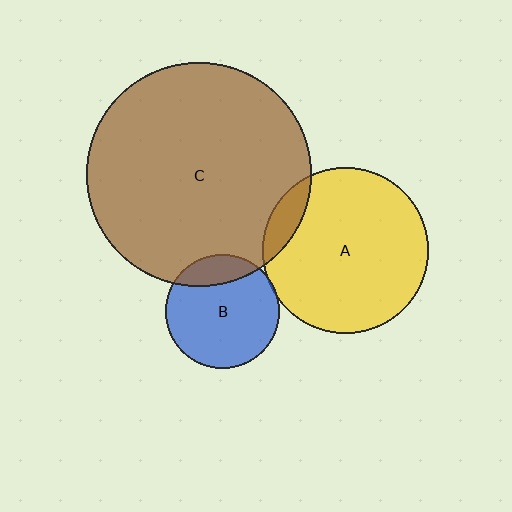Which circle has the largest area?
Circle C (brown).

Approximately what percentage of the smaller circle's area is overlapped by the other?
Approximately 10%.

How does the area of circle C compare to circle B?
Approximately 3.9 times.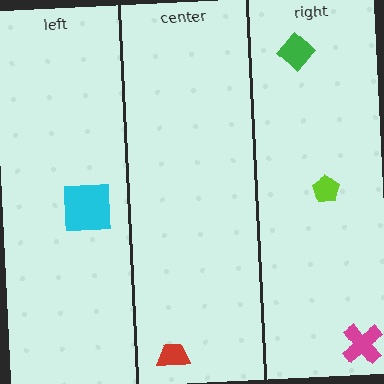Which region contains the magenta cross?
The right region.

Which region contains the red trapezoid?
The center region.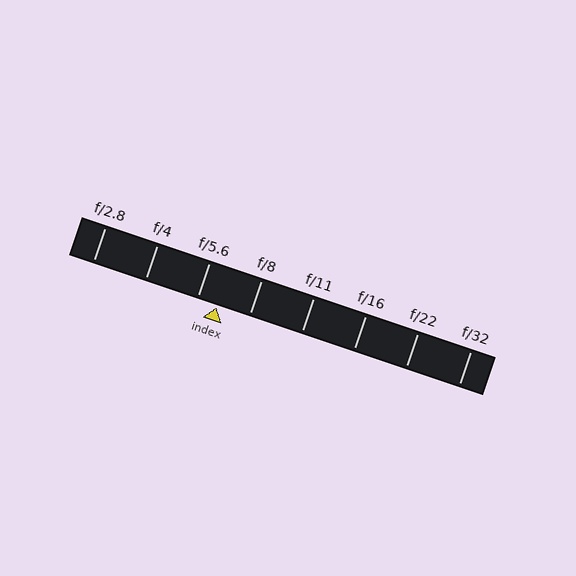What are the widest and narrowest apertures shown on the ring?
The widest aperture shown is f/2.8 and the narrowest is f/32.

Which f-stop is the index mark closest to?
The index mark is closest to f/5.6.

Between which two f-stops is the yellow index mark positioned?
The index mark is between f/5.6 and f/8.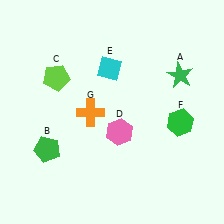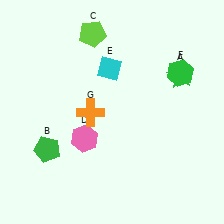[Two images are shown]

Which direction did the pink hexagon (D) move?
The pink hexagon (D) moved left.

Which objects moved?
The objects that moved are: the lime pentagon (C), the pink hexagon (D), the green hexagon (F).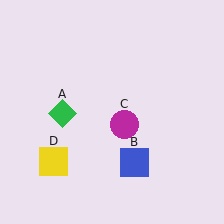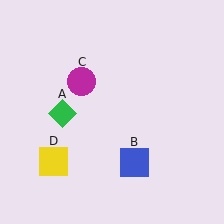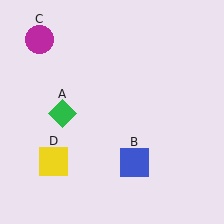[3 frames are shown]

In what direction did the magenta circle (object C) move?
The magenta circle (object C) moved up and to the left.